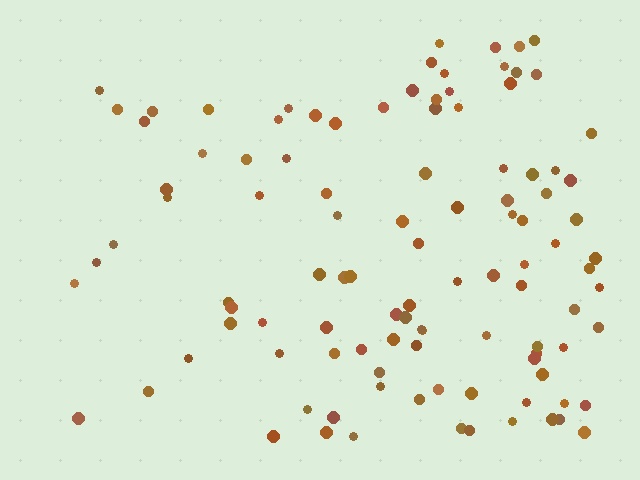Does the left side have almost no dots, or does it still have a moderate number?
Still a moderate number, just noticeably fewer than the right.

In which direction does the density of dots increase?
From left to right, with the right side densest.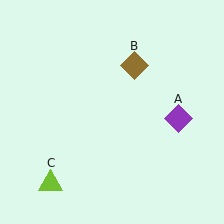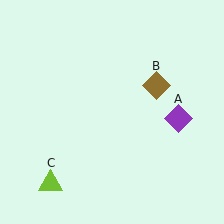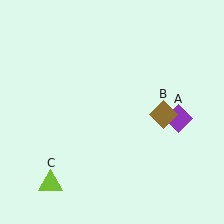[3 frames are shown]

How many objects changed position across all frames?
1 object changed position: brown diamond (object B).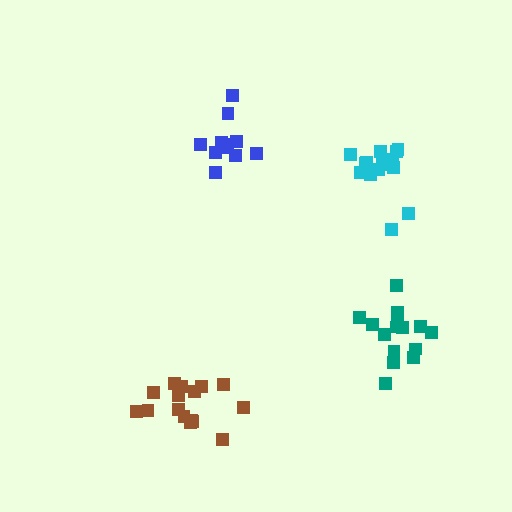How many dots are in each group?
Group 1: 14 dots, Group 2: 11 dots, Group 3: 15 dots, Group 4: 17 dots (57 total).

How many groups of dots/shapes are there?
There are 4 groups.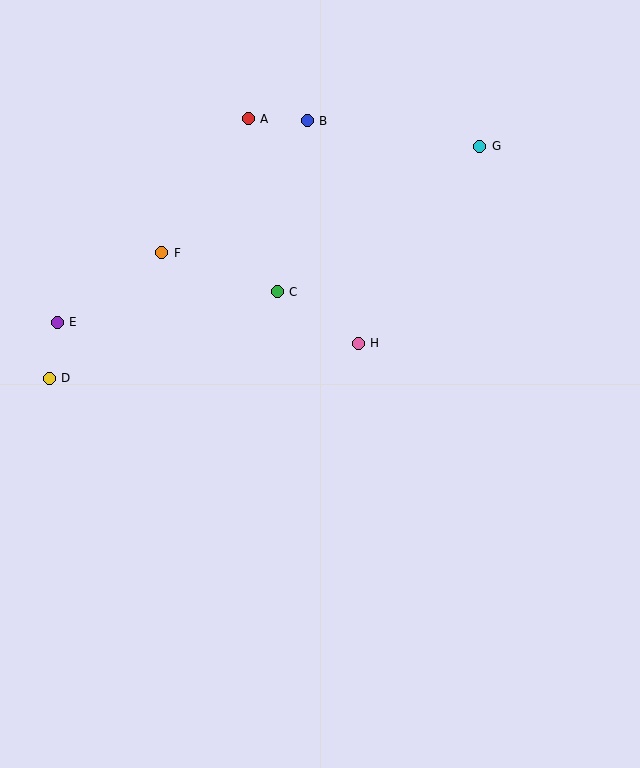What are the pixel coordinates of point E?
Point E is at (57, 322).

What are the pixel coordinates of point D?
Point D is at (49, 378).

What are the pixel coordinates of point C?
Point C is at (277, 292).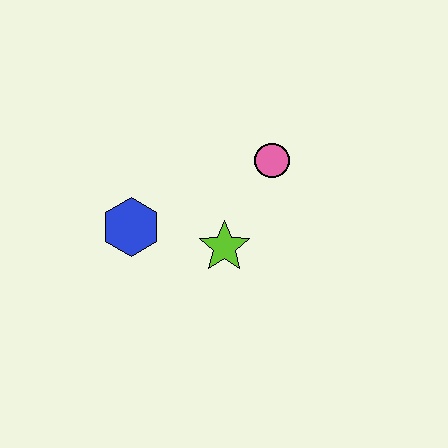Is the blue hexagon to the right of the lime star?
No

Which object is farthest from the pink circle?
The blue hexagon is farthest from the pink circle.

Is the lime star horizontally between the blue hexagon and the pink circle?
Yes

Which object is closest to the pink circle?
The lime star is closest to the pink circle.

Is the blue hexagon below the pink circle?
Yes